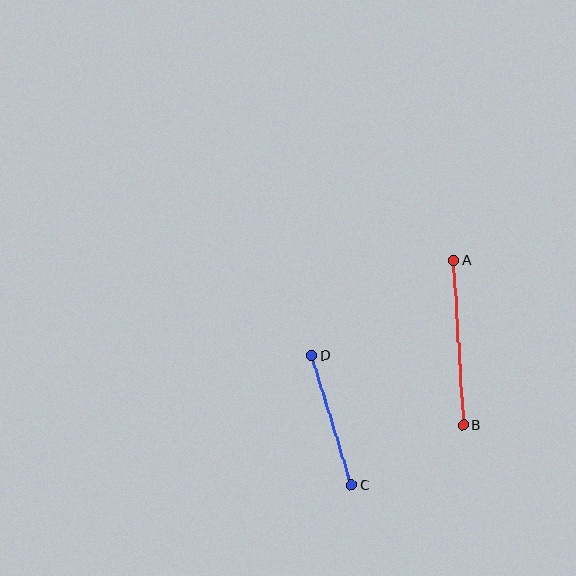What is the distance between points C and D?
The distance is approximately 136 pixels.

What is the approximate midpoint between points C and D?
The midpoint is at approximately (331, 421) pixels.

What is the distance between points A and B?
The distance is approximately 165 pixels.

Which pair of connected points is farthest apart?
Points A and B are farthest apart.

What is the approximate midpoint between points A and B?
The midpoint is at approximately (459, 343) pixels.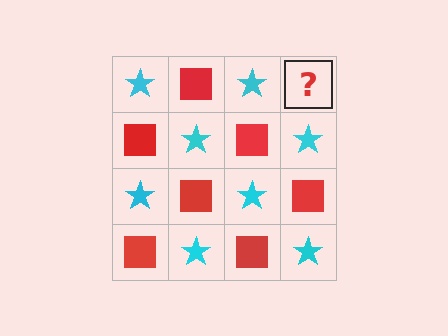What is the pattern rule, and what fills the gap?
The rule is that it alternates cyan star and red square in a checkerboard pattern. The gap should be filled with a red square.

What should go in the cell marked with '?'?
The missing cell should contain a red square.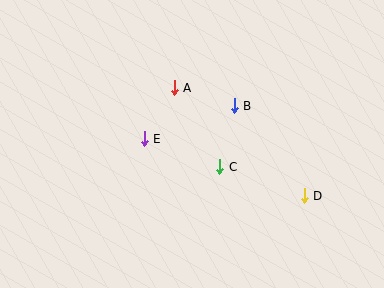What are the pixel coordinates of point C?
Point C is at (220, 167).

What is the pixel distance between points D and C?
The distance between D and C is 89 pixels.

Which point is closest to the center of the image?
Point C at (220, 167) is closest to the center.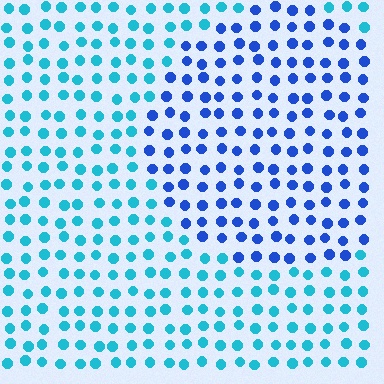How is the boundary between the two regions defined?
The boundary is defined purely by a slight shift in hue (about 38 degrees). Spacing, size, and orientation are identical on both sides.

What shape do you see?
I see a circle.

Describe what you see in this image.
The image is filled with small cyan elements in a uniform arrangement. A circle-shaped region is visible where the elements are tinted to a slightly different hue, forming a subtle color boundary.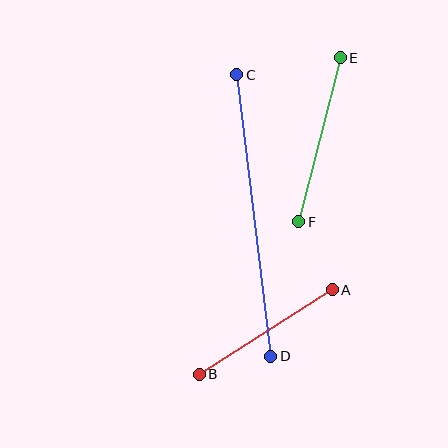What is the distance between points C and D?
The distance is approximately 284 pixels.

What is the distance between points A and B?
The distance is approximately 158 pixels.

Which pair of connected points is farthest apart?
Points C and D are farthest apart.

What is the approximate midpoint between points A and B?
The midpoint is at approximately (266, 332) pixels.